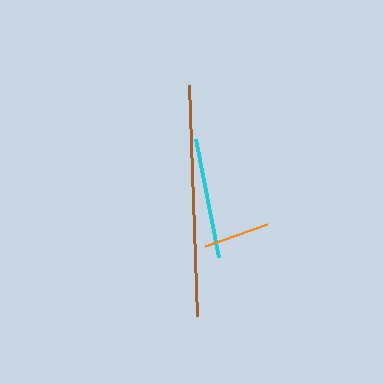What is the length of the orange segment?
The orange segment is approximately 66 pixels long.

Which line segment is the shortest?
The orange line is the shortest at approximately 66 pixels.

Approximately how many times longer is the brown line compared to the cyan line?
The brown line is approximately 1.9 times the length of the cyan line.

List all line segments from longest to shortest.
From longest to shortest: brown, cyan, orange.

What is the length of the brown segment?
The brown segment is approximately 231 pixels long.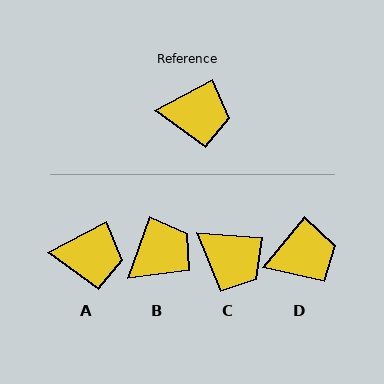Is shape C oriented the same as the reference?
No, it is off by about 32 degrees.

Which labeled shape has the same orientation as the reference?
A.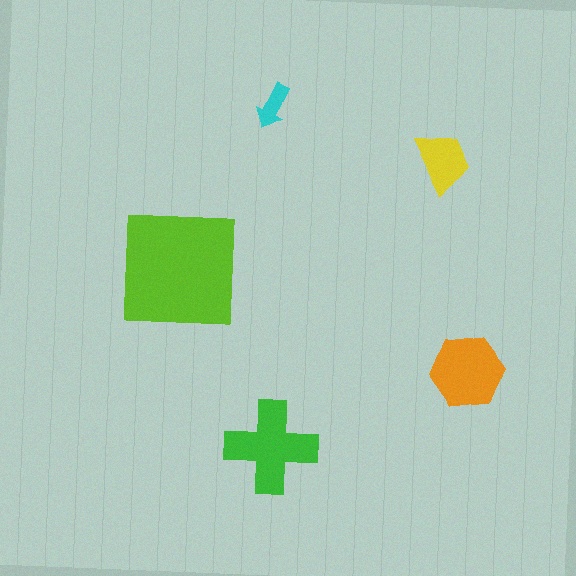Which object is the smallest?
The cyan arrow.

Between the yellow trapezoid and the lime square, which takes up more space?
The lime square.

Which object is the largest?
The lime square.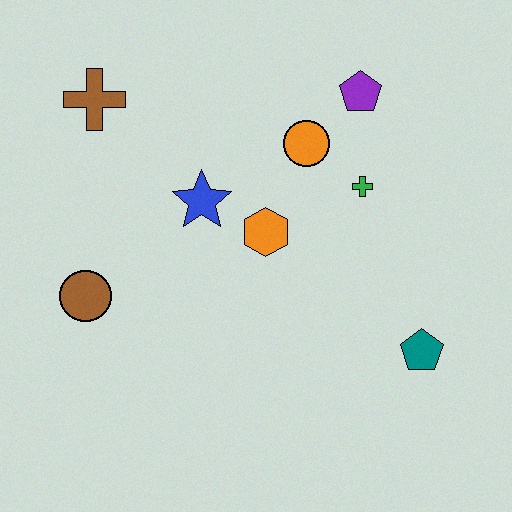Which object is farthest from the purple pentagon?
The brown circle is farthest from the purple pentagon.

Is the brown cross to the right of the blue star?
No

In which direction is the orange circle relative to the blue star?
The orange circle is to the right of the blue star.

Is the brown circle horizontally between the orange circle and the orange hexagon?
No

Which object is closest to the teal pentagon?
The green cross is closest to the teal pentagon.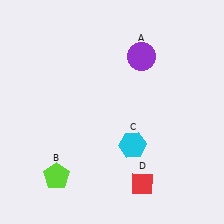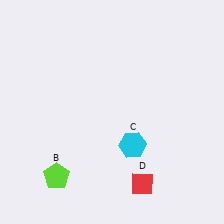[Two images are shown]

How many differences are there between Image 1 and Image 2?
There is 1 difference between the two images.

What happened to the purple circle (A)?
The purple circle (A) was removed in Image 2. It was in the top-right area of Image 1.